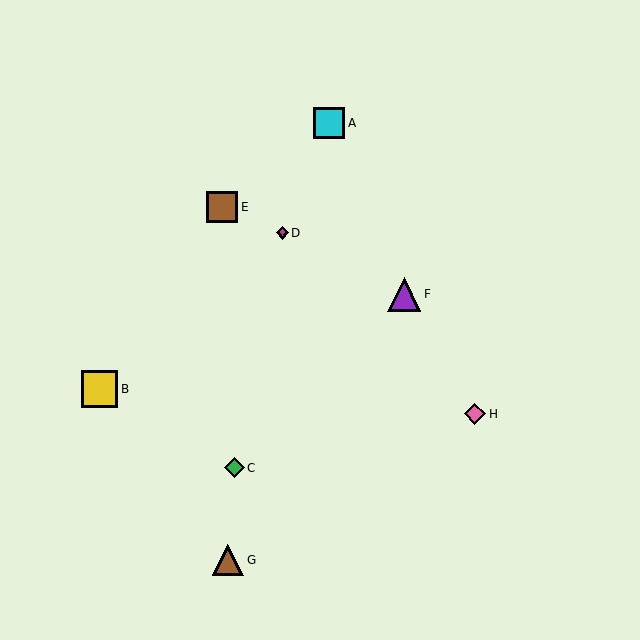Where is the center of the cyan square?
The center of the cyan square is at (329, 123).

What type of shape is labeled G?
Shape G is a brown triangle.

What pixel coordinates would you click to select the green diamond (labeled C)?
Click at (234, 468) to select the green diamond C.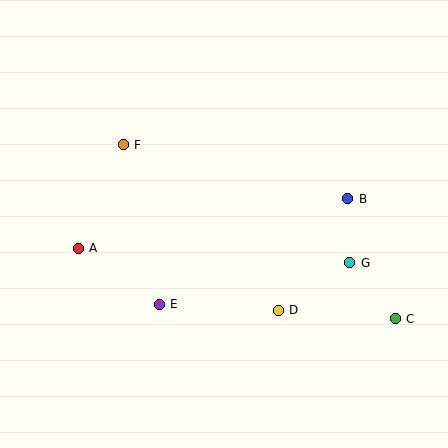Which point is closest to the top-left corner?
Point F is closest to the top-left corner.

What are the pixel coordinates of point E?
Point E is at (159, 304).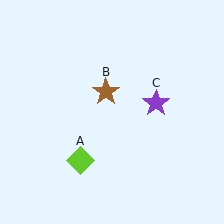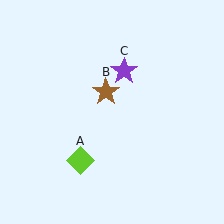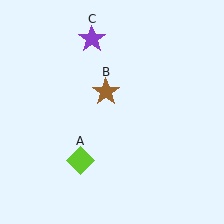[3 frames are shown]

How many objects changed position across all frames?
1 object changed position: purple star (object C).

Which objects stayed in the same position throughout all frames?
Lime diamond (object A) and brown star (object B) remained stationary.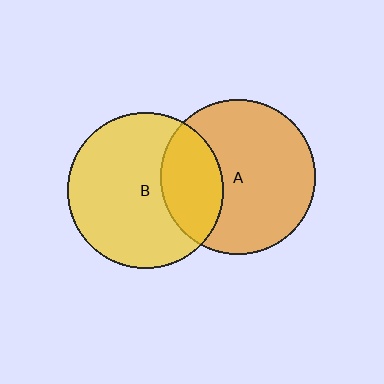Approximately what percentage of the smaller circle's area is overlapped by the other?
Approximately 30%.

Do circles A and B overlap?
Yes.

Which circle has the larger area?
Circle B (yellow).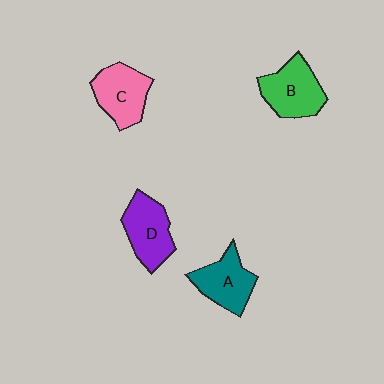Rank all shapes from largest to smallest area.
From largest to smallest: B (green), D (purple), C (pink), A (teal).